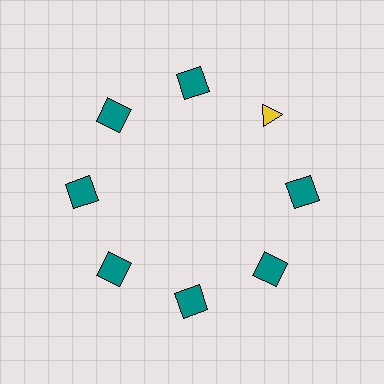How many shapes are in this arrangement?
There are 8 shapes arranged in a ring pattern.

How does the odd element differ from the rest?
It differs in both color (yellow instead of teal) and shape (triangle instead of square).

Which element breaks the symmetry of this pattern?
The yellow triangle at roughly the 2 o'clock position breaks the symmetry. All other shapes are teal squares.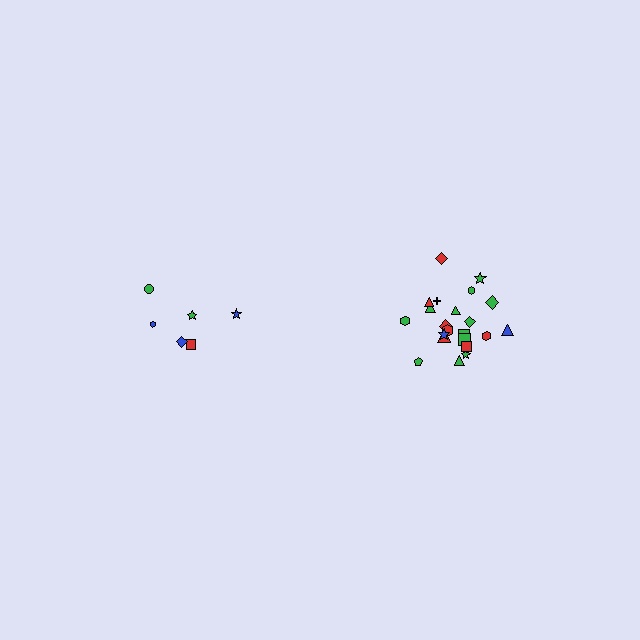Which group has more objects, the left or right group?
The right group.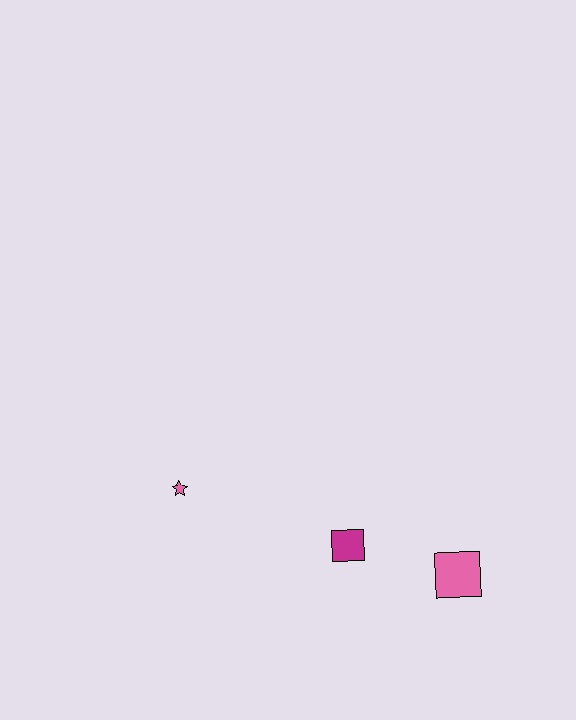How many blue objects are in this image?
There are no blue objects.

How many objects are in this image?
There are 3 objects.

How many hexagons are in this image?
There are no hexagons.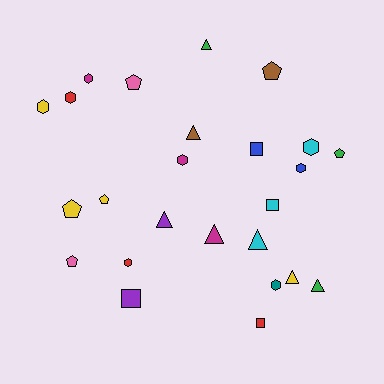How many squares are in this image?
There are 4 squares.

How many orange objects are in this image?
There are no orange objects.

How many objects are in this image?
There are 25 objects.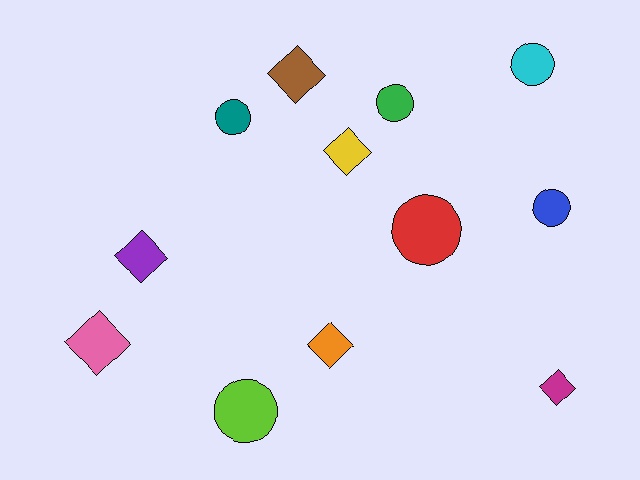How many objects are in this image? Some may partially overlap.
There are 12 objects.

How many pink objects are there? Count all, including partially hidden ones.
There is 1 pink object.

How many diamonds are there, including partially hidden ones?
There are 6 diamonds.